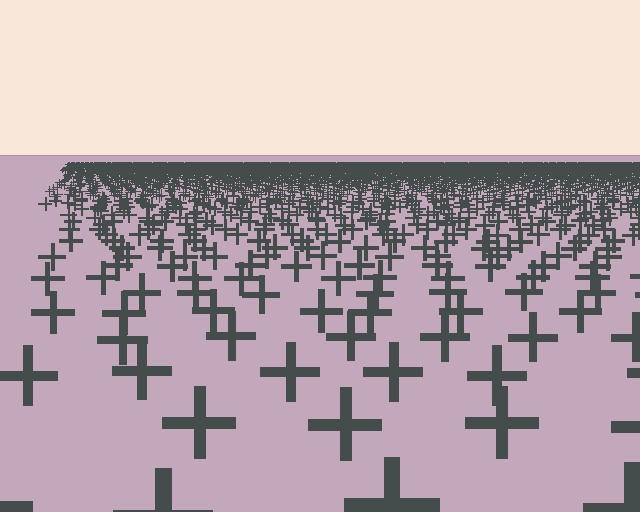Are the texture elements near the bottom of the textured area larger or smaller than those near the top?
Larger. Near the bottom, elements are closer to the viewer and appear at a bigger on-screen size.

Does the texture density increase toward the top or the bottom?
Density increases toward the top.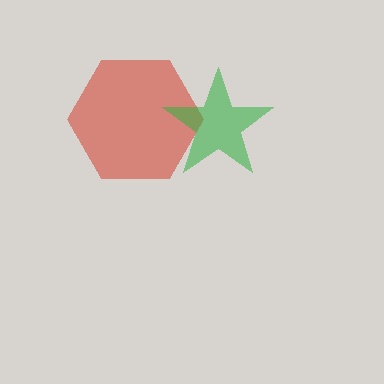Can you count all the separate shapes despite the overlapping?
Yes, there are 2 separate shapes.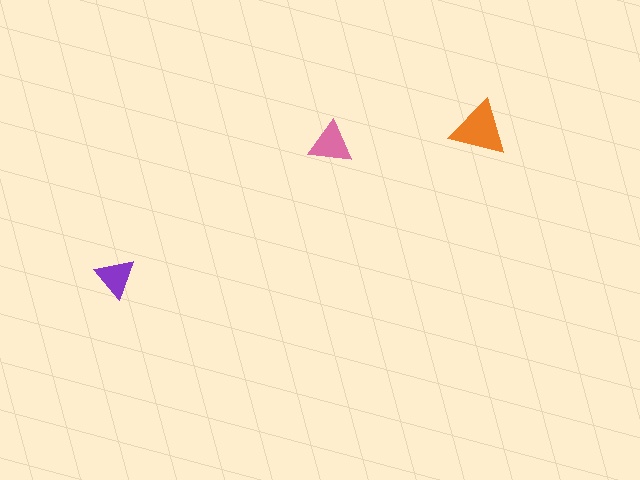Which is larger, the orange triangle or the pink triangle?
The orange one.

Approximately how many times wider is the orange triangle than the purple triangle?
About 1.5 times wider.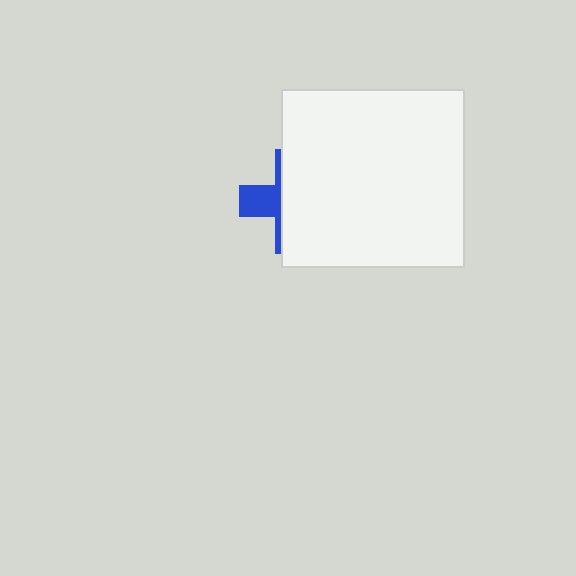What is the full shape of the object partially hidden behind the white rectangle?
The partially hidden object is a blue cross.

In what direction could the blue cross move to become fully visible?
The blue cross could move left. That would shift it out from behind the white rectangle entirely.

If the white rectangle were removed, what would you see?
You would see the complete blue cross.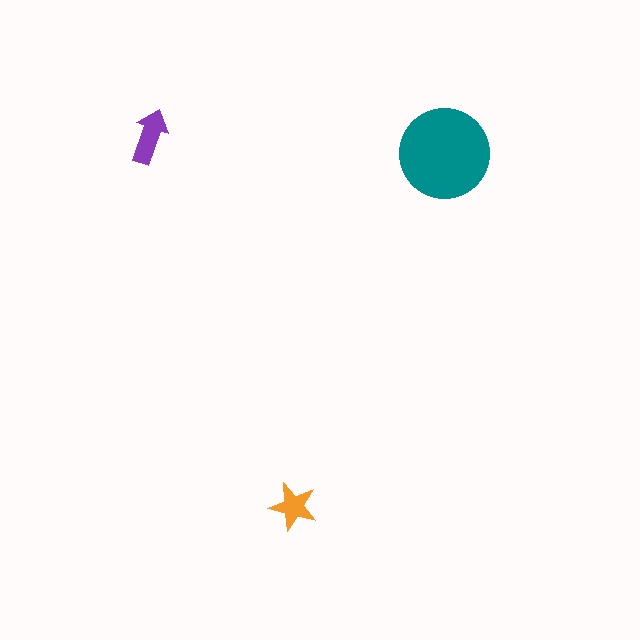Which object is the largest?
The teal circle.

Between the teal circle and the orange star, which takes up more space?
The teal circle.